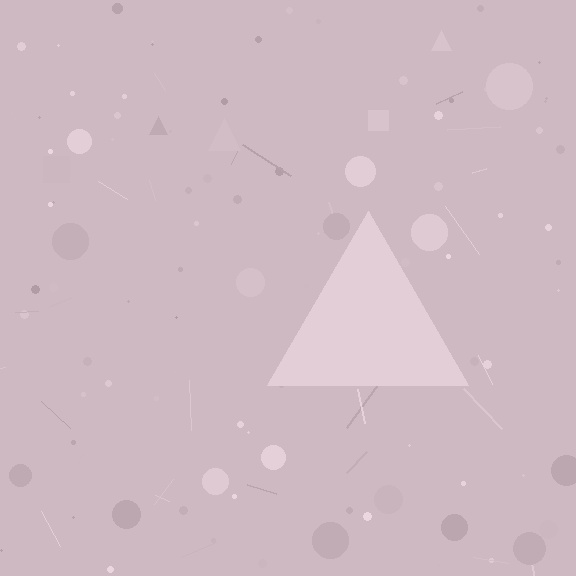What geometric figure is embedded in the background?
A triangle is embedded in the background.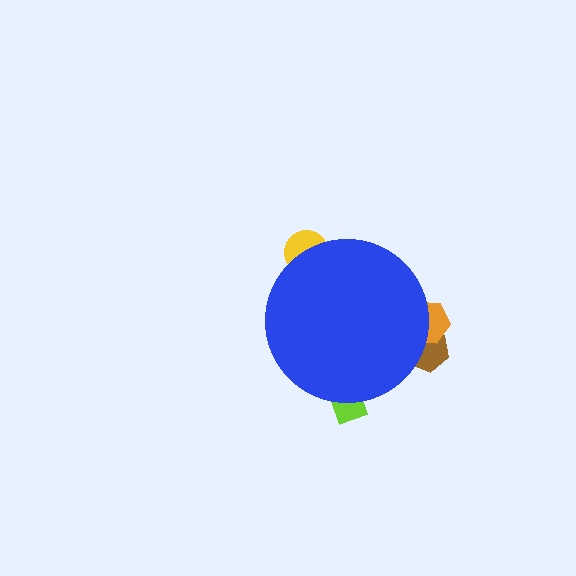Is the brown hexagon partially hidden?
Yes, the brown hexagon is partially hidden behind the blue circle.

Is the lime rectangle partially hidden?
Yes, the lime rectangle is partially hidden behind the blue circle.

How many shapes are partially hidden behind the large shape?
4 shapes are partially hidden.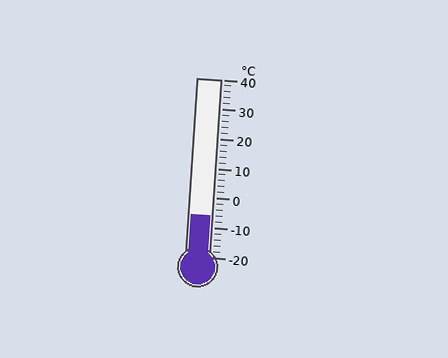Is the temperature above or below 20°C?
The temperature is below 20°C.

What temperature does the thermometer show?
The thermometer shows approximately -6°C.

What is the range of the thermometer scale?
The thermometer scale ranges from -20°C to 40°C.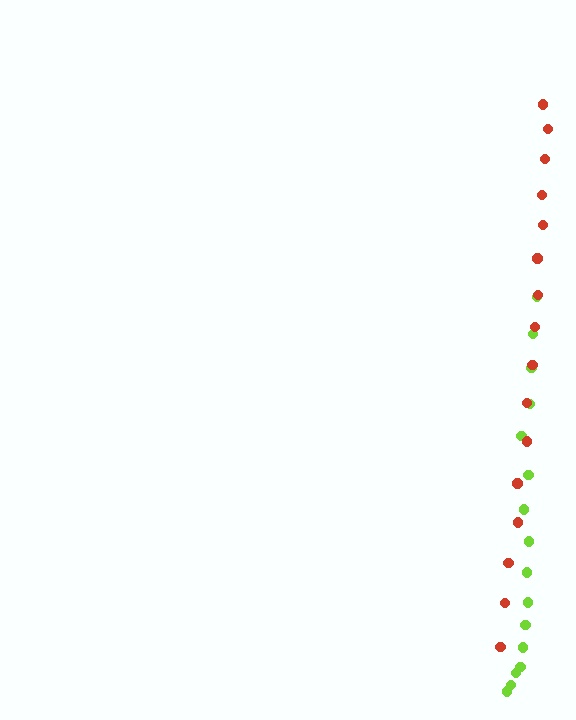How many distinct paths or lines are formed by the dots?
There are 2 distinct paths.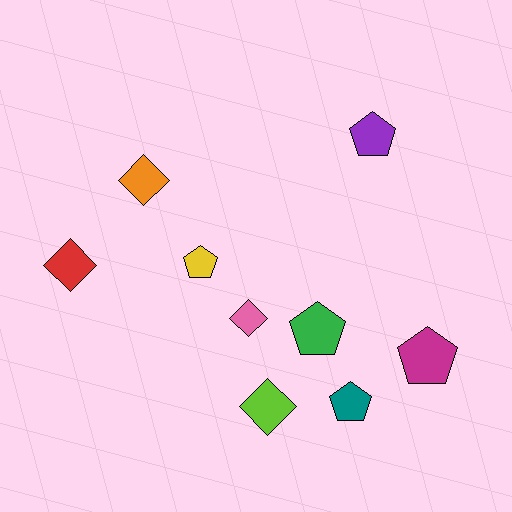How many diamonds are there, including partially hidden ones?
There are 4 diamonds.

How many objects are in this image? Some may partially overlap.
There are 9 objects.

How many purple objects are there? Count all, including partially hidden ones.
There is 1 purple object.